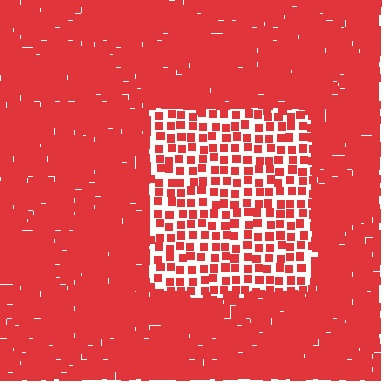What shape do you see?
I see a rectangle.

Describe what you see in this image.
The image contains small red elements arranged at two different densities. A rectangle-shaped region is visible where the elements are less densely packed than the surrounding area.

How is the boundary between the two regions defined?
The boundary is defined by a change in element density (approximately 2.6x ratio). All elements are the same color, size, and shape.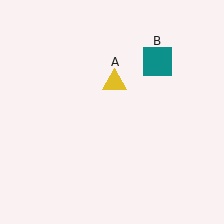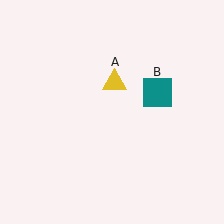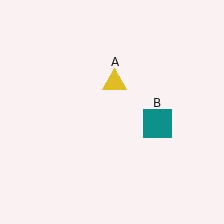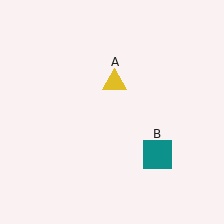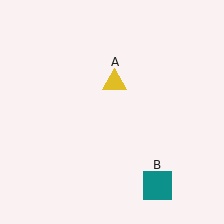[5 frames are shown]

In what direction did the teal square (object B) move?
The teal square (object B) moved down.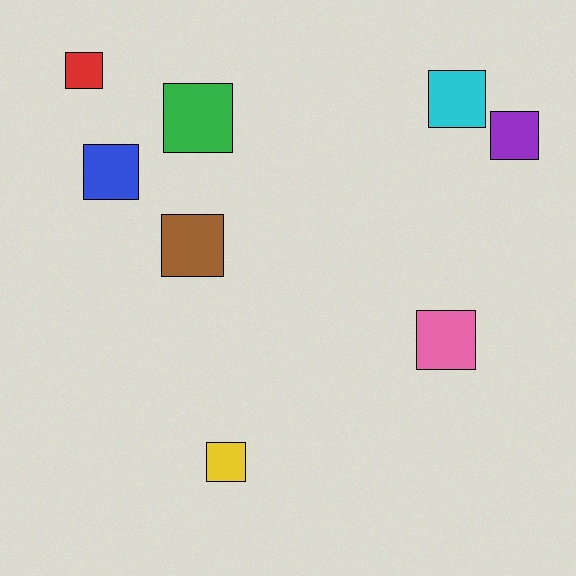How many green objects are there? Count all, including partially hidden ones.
There is 1 green object.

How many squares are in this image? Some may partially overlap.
There are 8 squares.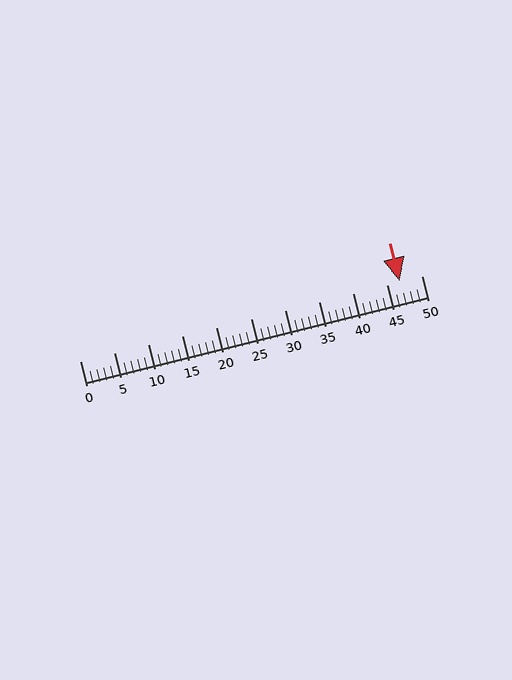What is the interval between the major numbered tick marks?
The major tick marks are spaced 5 units apart.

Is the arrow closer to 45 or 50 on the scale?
The arrow is closer to 45.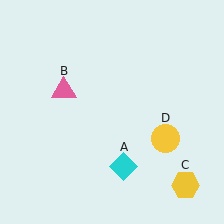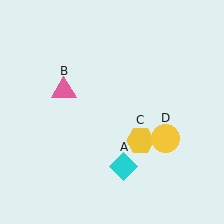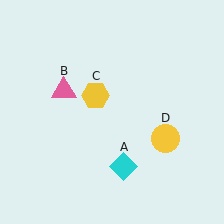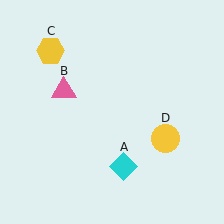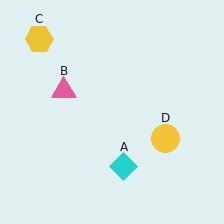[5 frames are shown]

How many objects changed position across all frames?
1 object changed position: yellow hexagon (object C).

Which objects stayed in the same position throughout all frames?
Cyan diamond (object A) and pink triangle (object B) and yellow circle (object D) remained stationary.